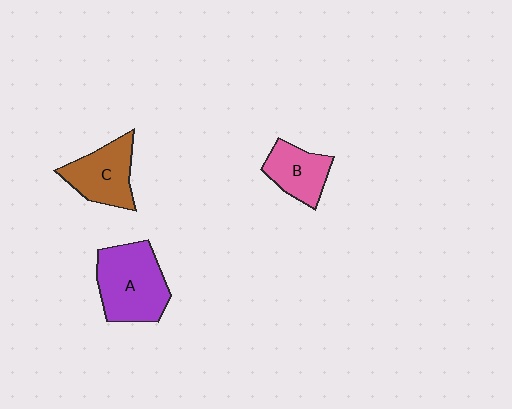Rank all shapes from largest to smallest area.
From largest to smallest: A (purple), C (brown), B (pink).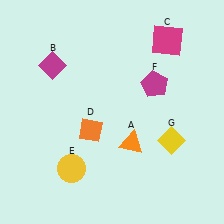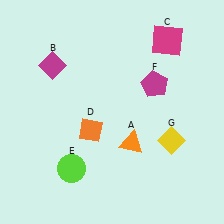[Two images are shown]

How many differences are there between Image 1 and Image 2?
There is 1 difference between the two images.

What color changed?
The circle (E) changed from yellow in Image 1 to lime in Image 2.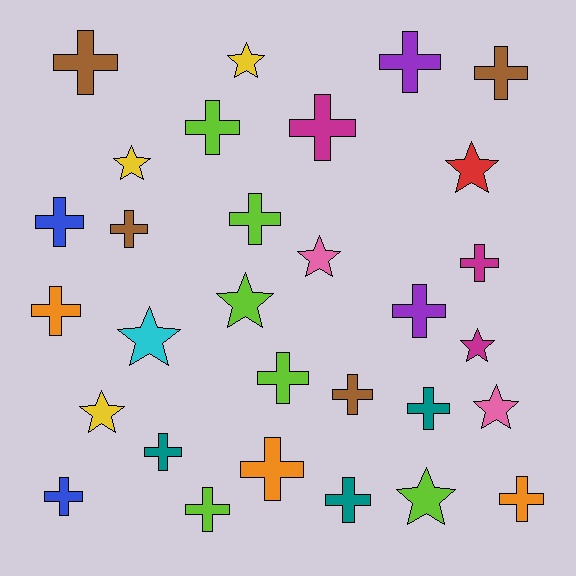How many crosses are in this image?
There are 20 crosses.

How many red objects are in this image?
There is 1 red object.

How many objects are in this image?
There are 30 objects.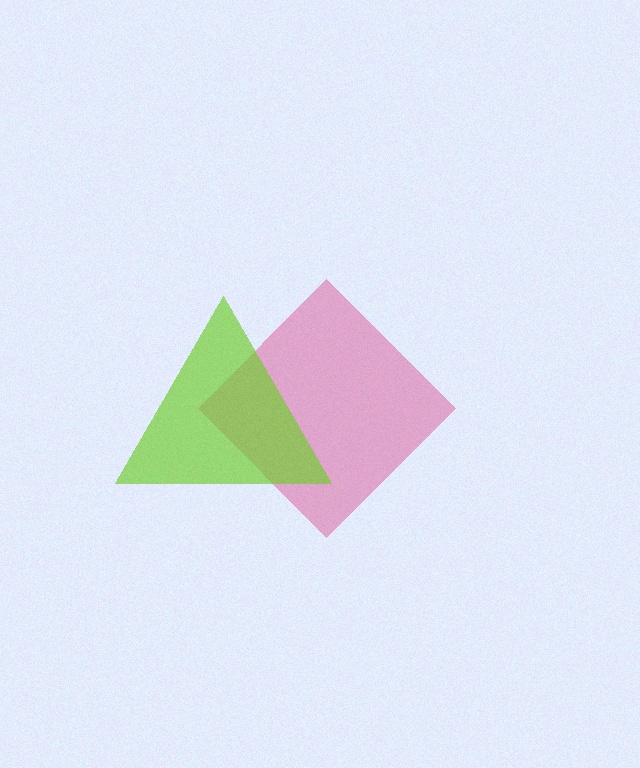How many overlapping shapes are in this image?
There are 2 overlapping shapes in the image.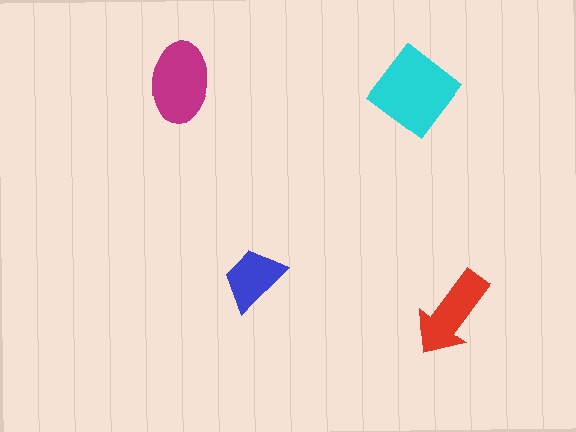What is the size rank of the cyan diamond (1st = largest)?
1st.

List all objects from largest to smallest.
The cyan diamond, the magenta ellipse, the red arrow, the blue trapezoid.